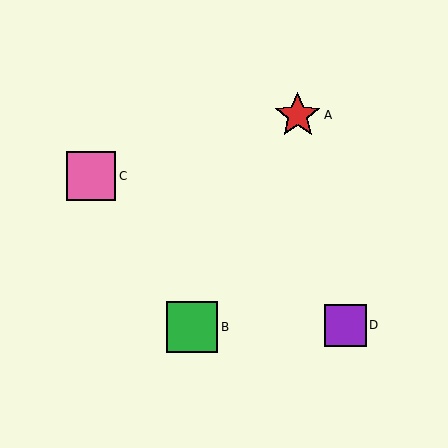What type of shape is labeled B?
Shape B is a green square.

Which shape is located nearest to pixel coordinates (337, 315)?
The purple square (labeled D) at (346, 325) is nearest to that location.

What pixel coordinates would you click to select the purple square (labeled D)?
Click at (346, 325) to select the purple square D.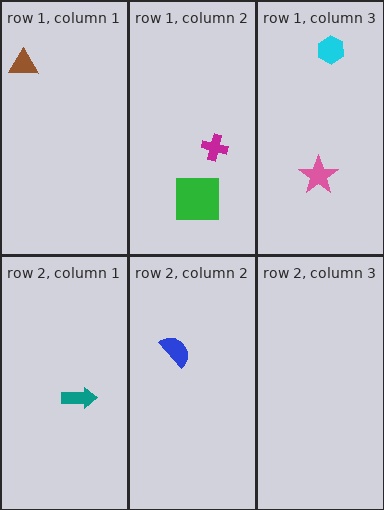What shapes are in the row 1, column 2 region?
The green square, the magenta cross.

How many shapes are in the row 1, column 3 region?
2.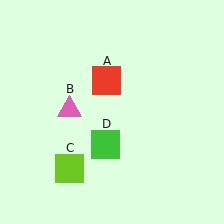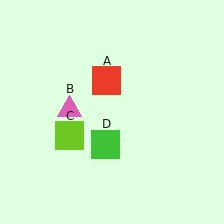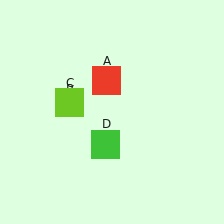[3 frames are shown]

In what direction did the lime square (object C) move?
The lime square (object C) moved up.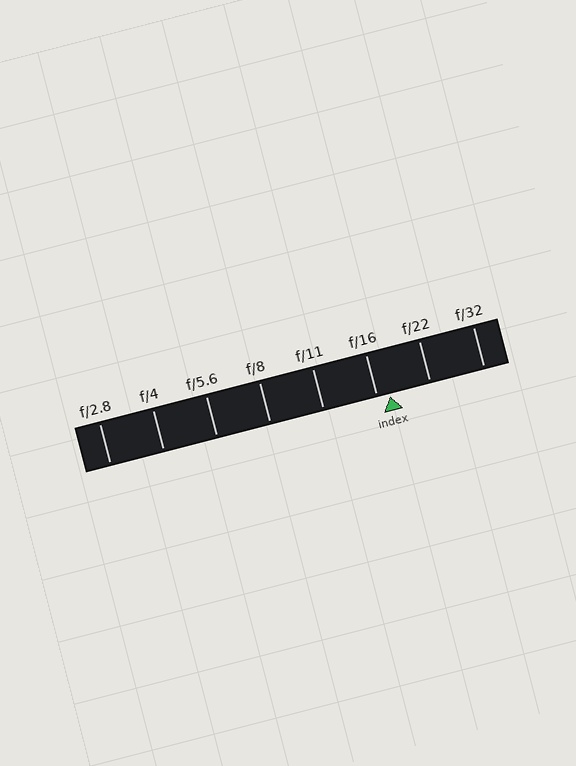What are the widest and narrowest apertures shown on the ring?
The widest aperture shown is f/2.8 and the narrowest is f/32.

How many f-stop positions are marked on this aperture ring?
There are 8 f-stop positions marked.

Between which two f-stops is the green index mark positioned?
The index mark is between f/16 and f/22.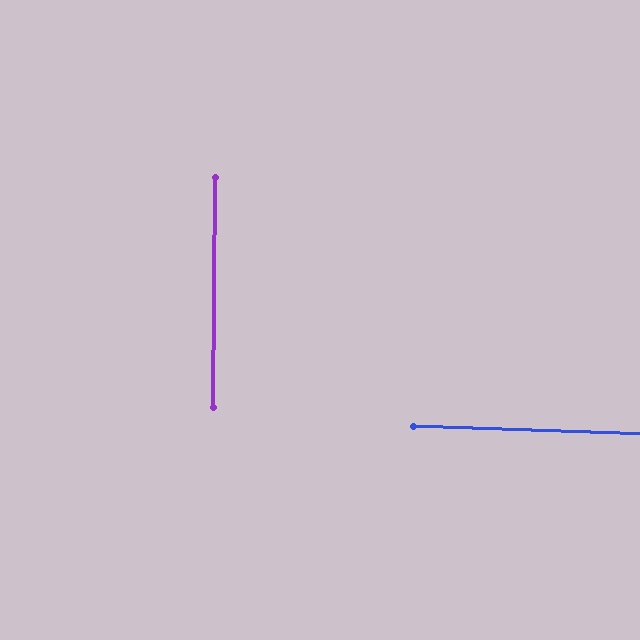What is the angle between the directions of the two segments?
Approximately 89 degrees.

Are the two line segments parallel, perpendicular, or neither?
Perpendicular — they meet at approximately 89°.